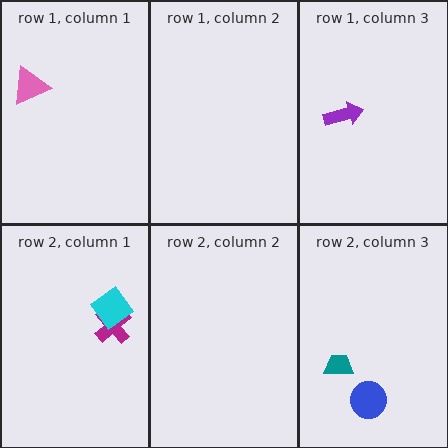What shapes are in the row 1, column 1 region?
The pink triangle.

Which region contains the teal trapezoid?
The row 2, column 3 region.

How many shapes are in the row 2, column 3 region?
2.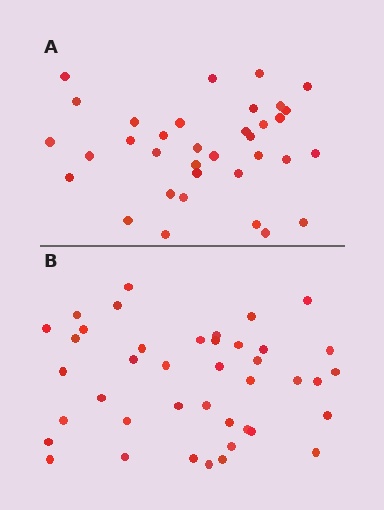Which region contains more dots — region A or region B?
Region B (the bottom region) has more dots.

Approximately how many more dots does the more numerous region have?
Region B has about 6 more dots than region A.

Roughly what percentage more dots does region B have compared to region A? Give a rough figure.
About 15% more.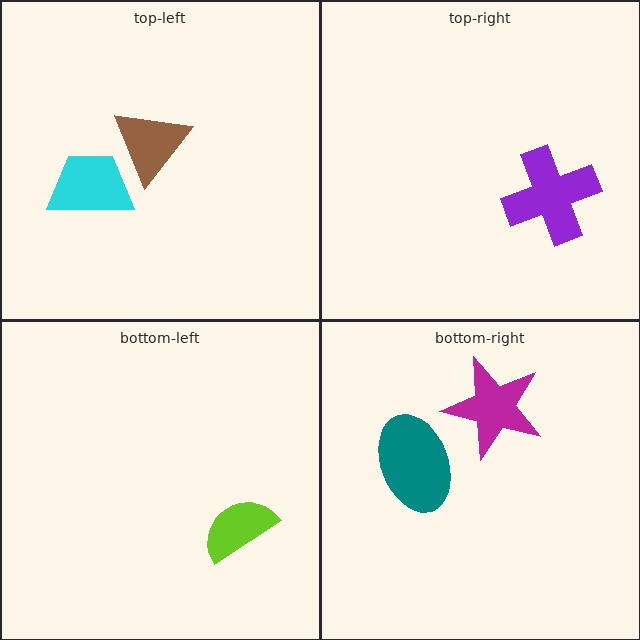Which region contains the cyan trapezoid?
The top-left region.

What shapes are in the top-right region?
The purple cross.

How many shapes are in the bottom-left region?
1.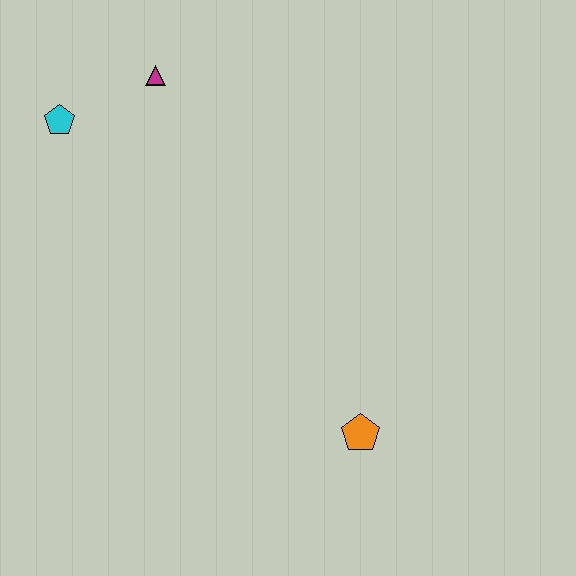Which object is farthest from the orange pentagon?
The cyan pentagon is farthest from the orange pentagon.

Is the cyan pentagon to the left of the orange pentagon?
Yes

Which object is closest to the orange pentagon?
The magenta triangle is closest to the orange pentagon.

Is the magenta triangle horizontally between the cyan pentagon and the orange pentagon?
Yes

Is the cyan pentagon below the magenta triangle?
Yes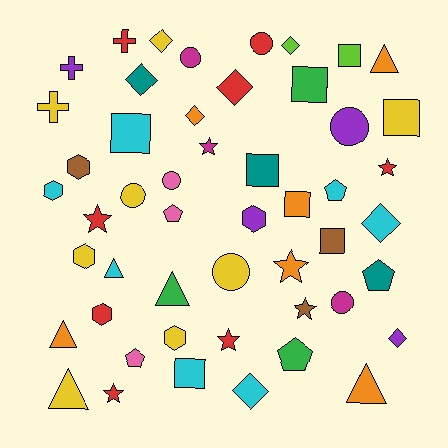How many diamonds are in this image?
There are 8 diamonds.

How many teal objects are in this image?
There are 3 teal objects.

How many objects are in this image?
There are 50 objects.